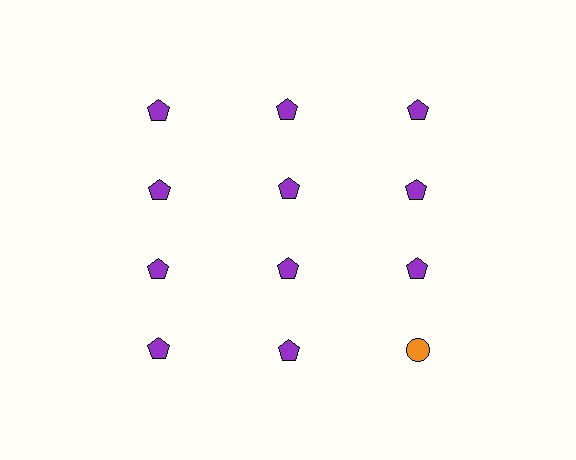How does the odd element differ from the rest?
It differs in both color (orange instead of purple) and shape (circle instead of pentagon).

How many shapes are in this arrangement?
There are 12 shapes arranged in a grid pattern.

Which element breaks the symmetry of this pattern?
The orange circle in the fourth row, center column breaks the symmetry. All other shapes are purple pentagons.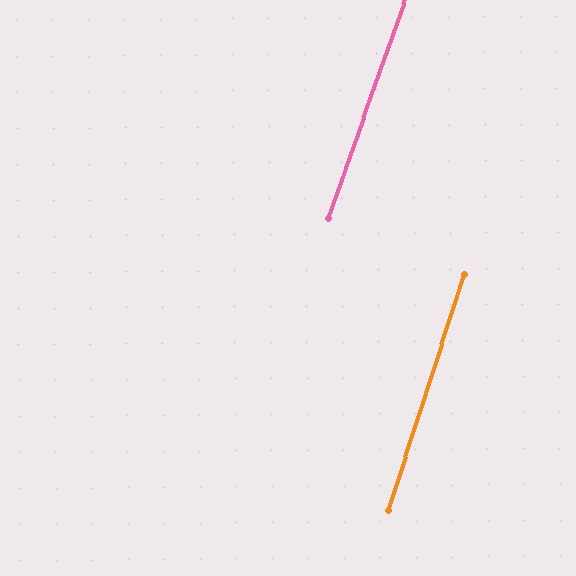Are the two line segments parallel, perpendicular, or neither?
Parallel — their directions differ by only 1.4°.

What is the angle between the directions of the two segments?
Approximately 1 degree.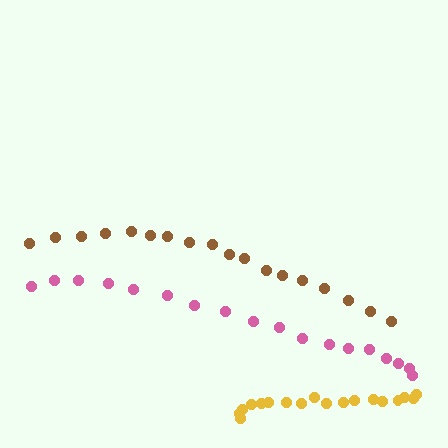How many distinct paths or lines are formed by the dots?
There are 3 distinct paths.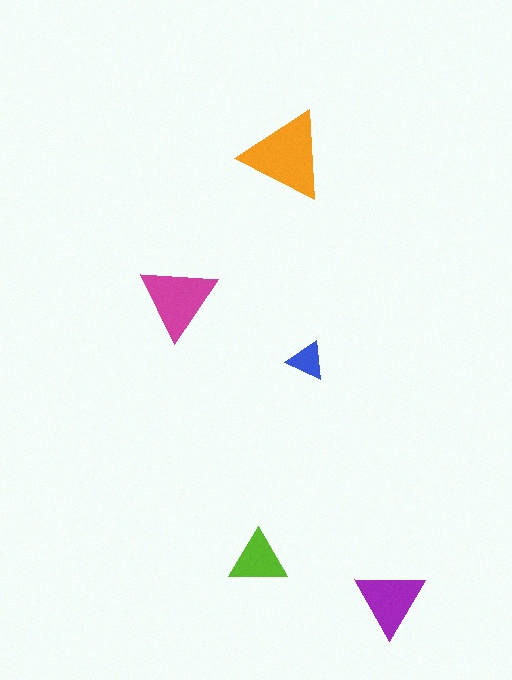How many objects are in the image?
There are 5 objects in the image.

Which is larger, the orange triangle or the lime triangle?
The orange one.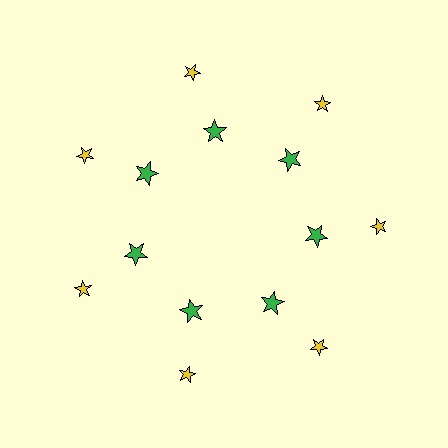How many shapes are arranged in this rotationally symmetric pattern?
There are 14 shapes, arranged in 7 groups of 2.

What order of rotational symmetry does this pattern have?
This pattern has 7-fold rotational symmetry.